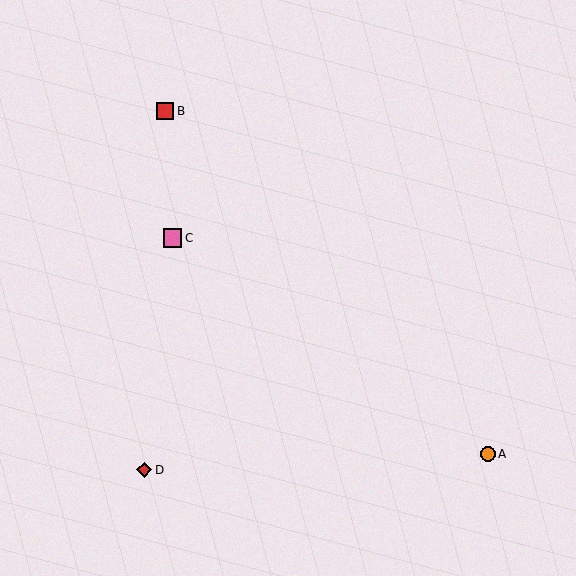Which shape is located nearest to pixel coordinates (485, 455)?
The orange circle (labeled A) at (488, 454) is nearest to that location.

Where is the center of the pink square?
The center of the pink square is at (172, 238).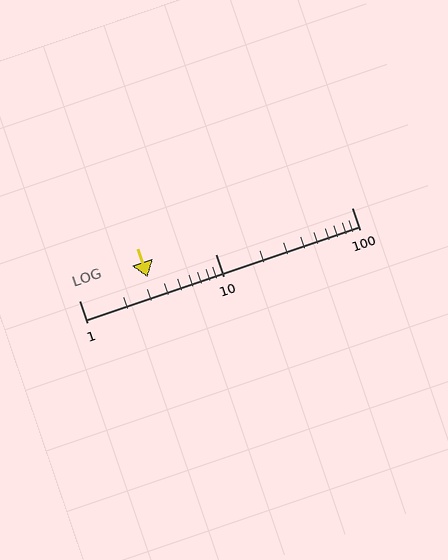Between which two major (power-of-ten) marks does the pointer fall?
The pointer is between 1 and 10.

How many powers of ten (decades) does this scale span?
The scale spans 2 decades, from 1 to 100.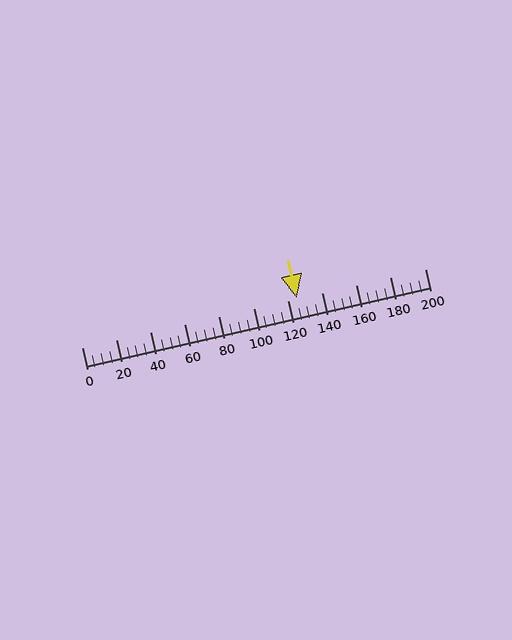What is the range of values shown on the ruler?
The ruler shows values from 0 to 200.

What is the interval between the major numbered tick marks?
The major tick marks are spaced 20 units apart.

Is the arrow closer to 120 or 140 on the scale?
The arrow is closer to 120.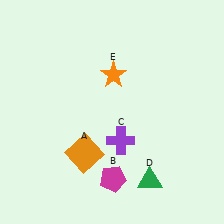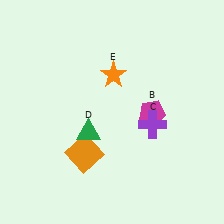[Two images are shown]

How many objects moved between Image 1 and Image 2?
3 objects moved between the two images.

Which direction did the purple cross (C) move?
The purple cross (C) moved right.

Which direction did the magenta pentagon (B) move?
The magenta pentagon (B) moved up.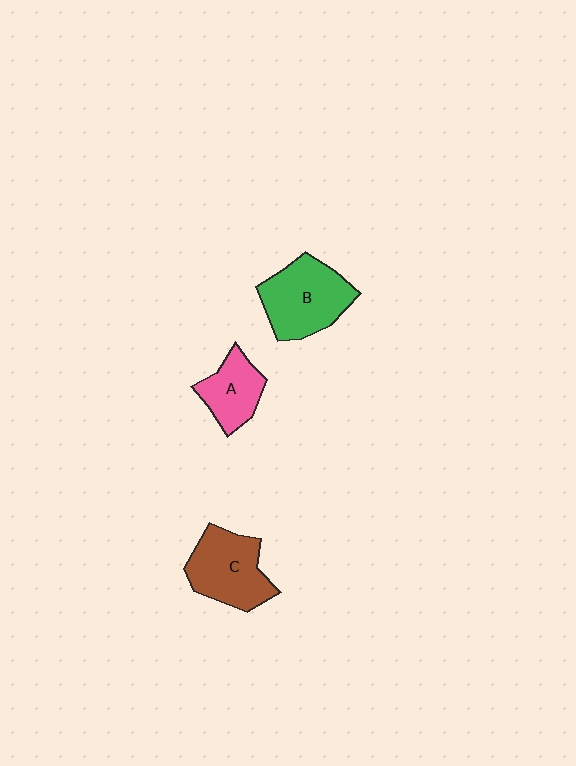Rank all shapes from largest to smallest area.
From largest to smallest: B (green), C (brown), A (pink).